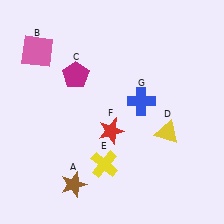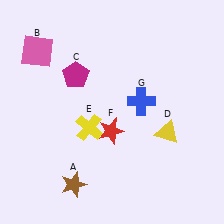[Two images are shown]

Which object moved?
The yellow cross (E) moved up.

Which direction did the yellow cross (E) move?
The yellow cross (E) moved up.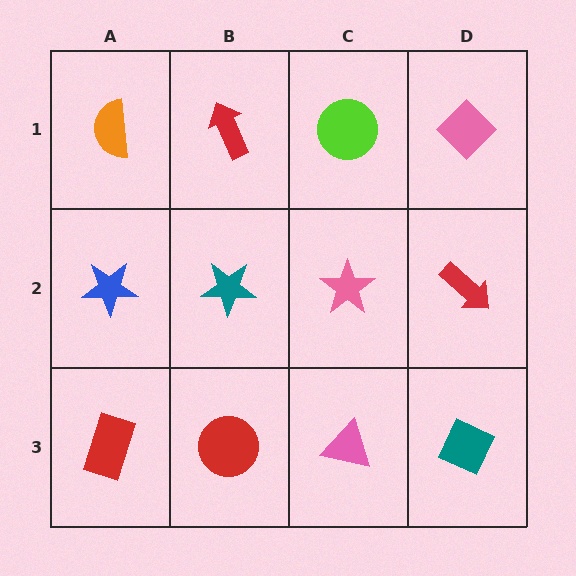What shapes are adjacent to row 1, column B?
A teal star (row 2, column B), an orange semicircle (row 1, column A), a lime circle (row 1, column C).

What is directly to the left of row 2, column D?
A pink star.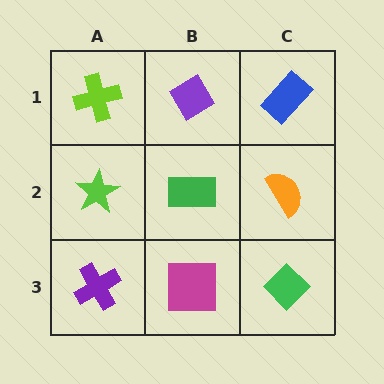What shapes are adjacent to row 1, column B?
A green rectangle (row 2, column B), a lime cross (row 1, column A), a blue rectangle (row 1, column C).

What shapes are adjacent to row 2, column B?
A purple diamond (row 1, column B), a magenta square (row 3, column B), a lime star (row 2, column A), an orange semicircle (row 2, column C).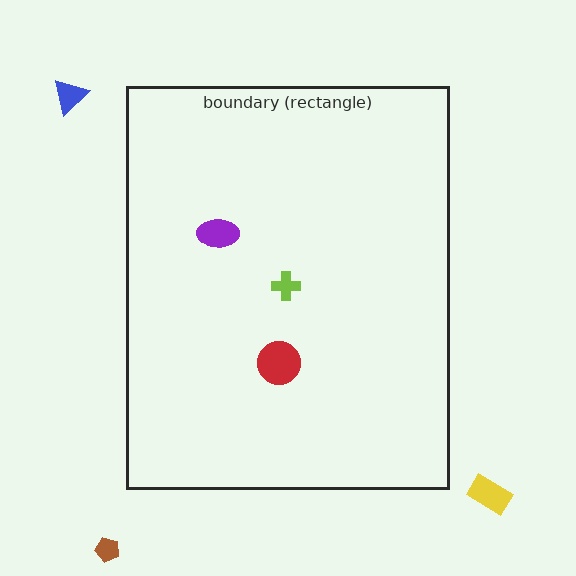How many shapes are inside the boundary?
3 inside, 3 outside.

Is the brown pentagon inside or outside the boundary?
Outside.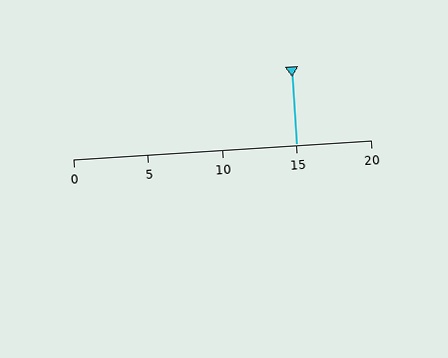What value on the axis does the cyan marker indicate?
The marker indicates approximately 15.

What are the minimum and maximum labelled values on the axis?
The axis runs from 0 to 20.